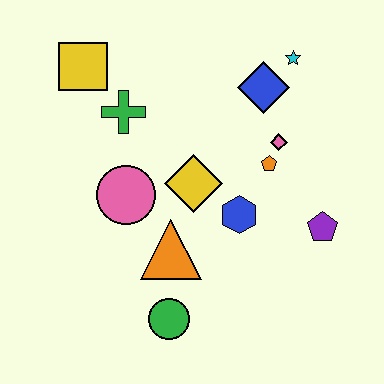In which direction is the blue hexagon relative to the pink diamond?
The blue hexagon is below the pink diamond.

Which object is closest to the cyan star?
The blue diamond is closest to the cyan star.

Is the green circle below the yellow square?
Yes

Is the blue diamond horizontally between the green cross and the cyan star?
Yes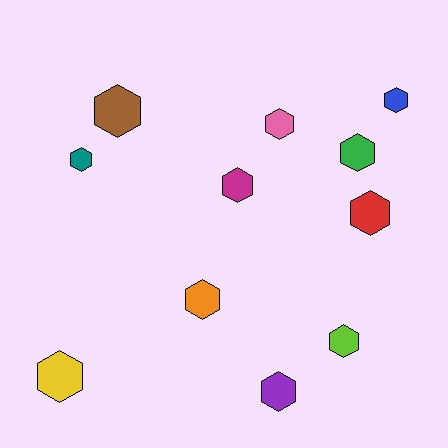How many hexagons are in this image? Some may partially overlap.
There are 11 hexagons.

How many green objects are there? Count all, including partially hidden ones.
There is 1 green object.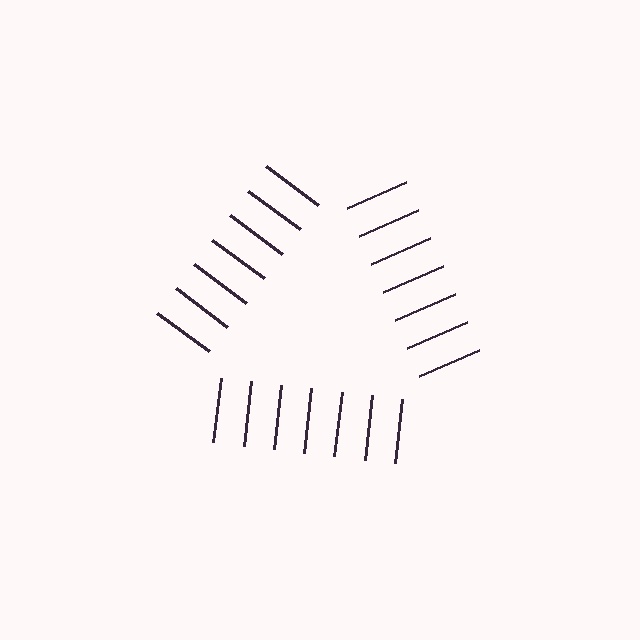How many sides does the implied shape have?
3 sides — the line-ends trace a triangle.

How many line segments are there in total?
21 — 7 along each of the 3 edges.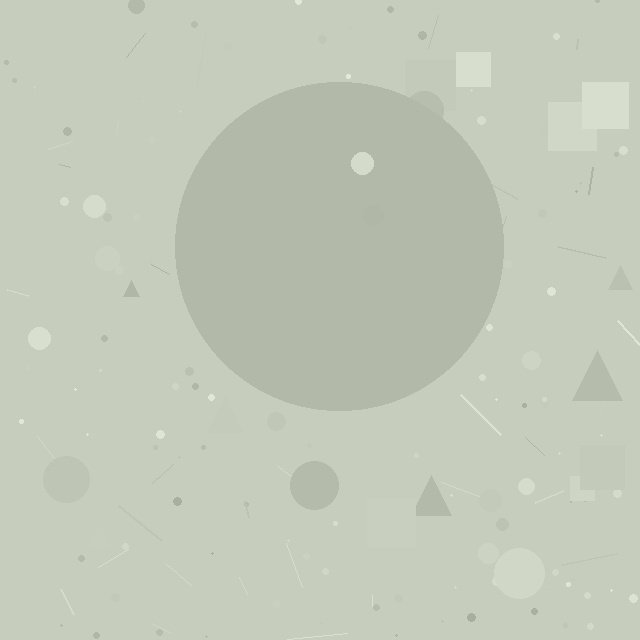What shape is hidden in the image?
A circle is hidden in the image.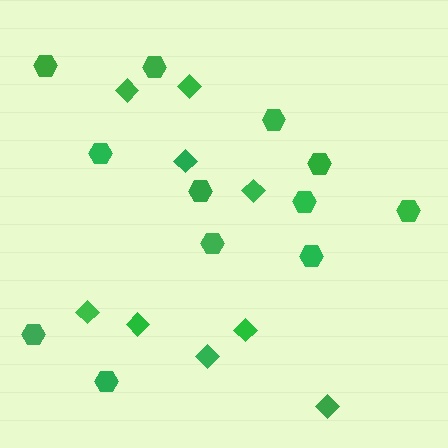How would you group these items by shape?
There are 2 groups: one group of hexagons (12) and one group of diamonds (9).